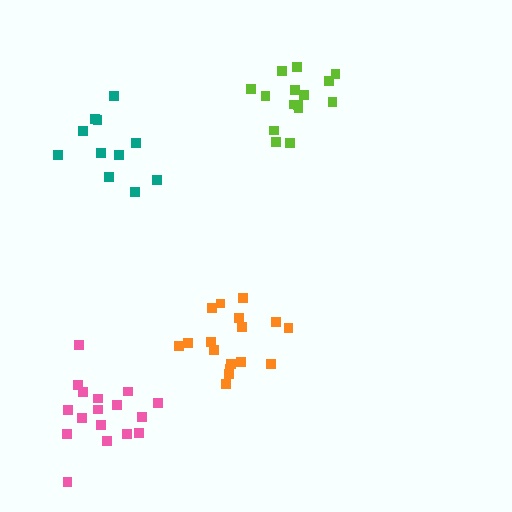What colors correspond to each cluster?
The clusters are colored: orange, lime, pink, teal.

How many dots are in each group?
Group 1: 17 dots, Group 2: 15 dots, Group 3: 17 dots, Group 4: 11 dots (60 total).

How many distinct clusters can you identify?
There are 4 distinct clusters.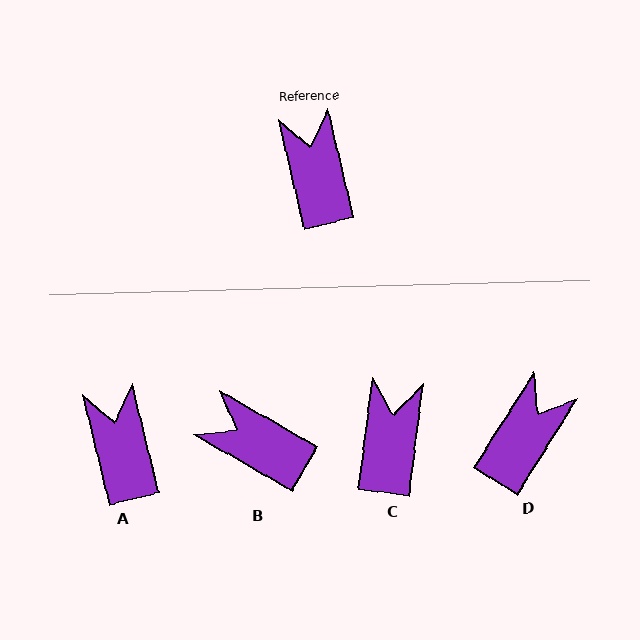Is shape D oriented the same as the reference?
No, it is off by about 46 degrees.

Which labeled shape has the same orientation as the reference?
A.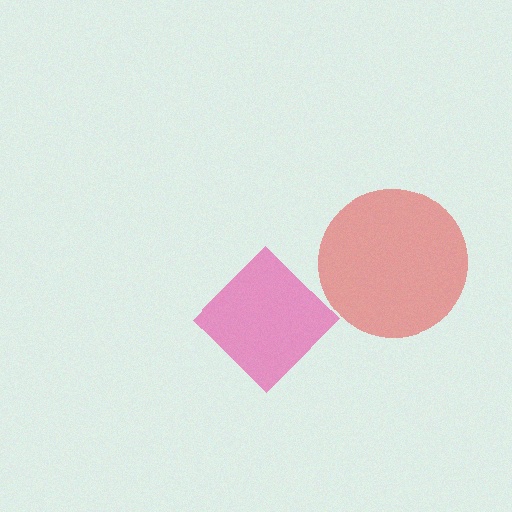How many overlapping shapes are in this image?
There are 2 overlapping shapes in the image.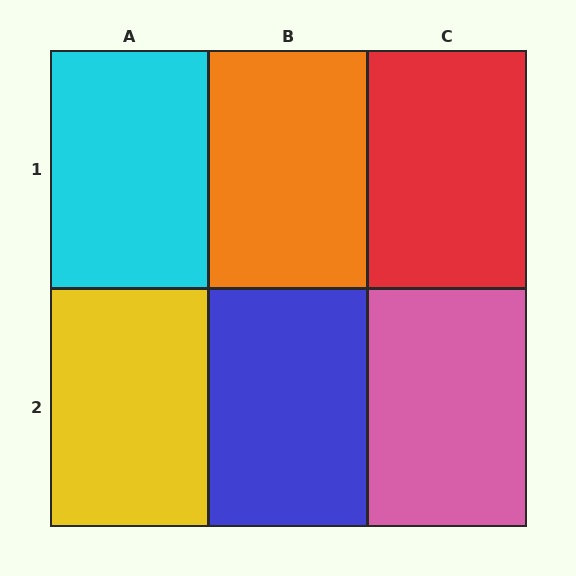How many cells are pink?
1 cell is pink.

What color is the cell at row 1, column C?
Red.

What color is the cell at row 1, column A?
Cyan.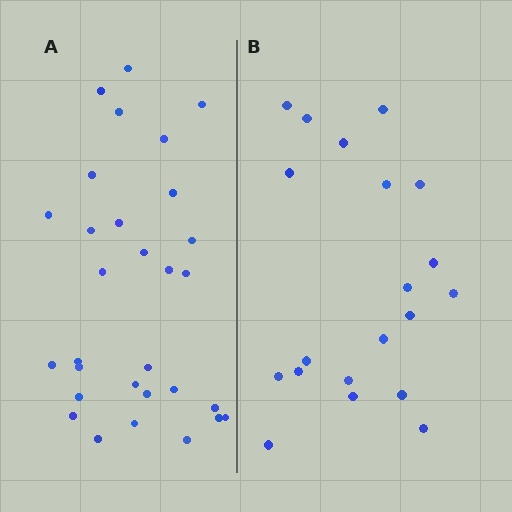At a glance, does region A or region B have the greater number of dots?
Region A (the left region) has more dots.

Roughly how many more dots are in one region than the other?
Region A has roughly 10 or so more dots than region B.